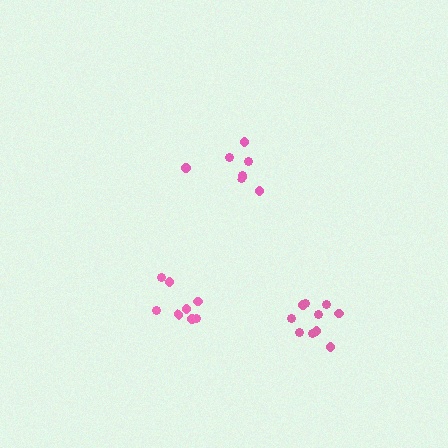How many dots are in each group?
Group 1: 7 dots, Group 2: 8 dots, Group 3: 10 dots (25 total).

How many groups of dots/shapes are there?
There are 3 groups.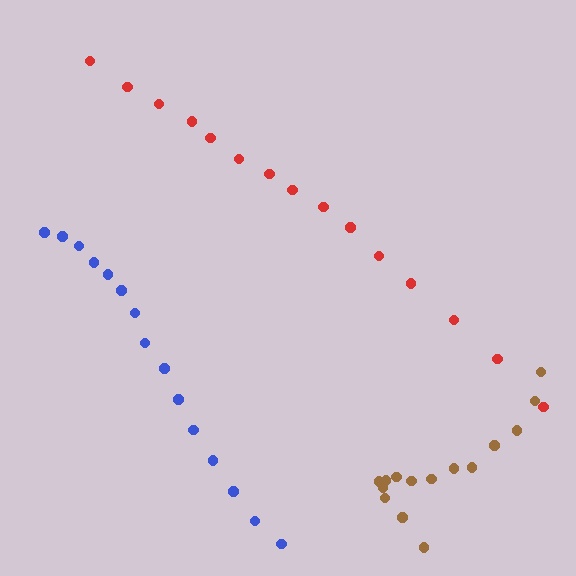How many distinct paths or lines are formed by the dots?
There are 3 distinct paths.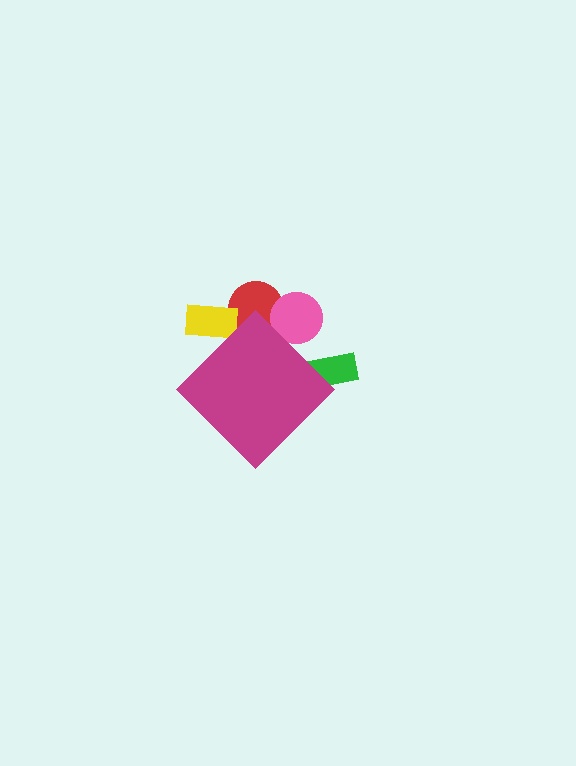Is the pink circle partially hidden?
Yes, the pink circle is partially hidden behind the magenta diamond.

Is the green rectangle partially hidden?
Yes, the green rectangle is partially hidden behind the magenta diamond.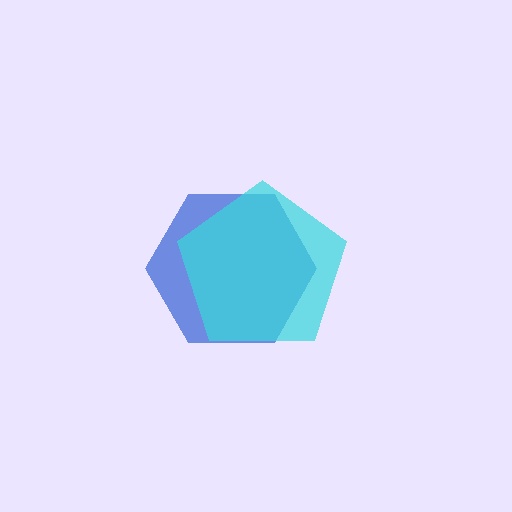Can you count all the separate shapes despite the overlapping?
Yes, there are 2 separate shapes.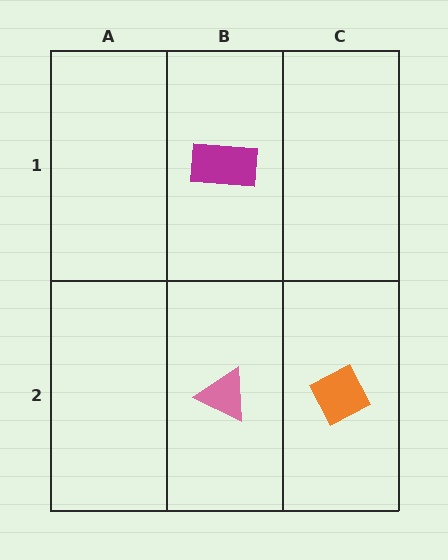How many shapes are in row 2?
2 shapes.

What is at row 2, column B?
A pink triangle.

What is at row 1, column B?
A magenta rectangle.